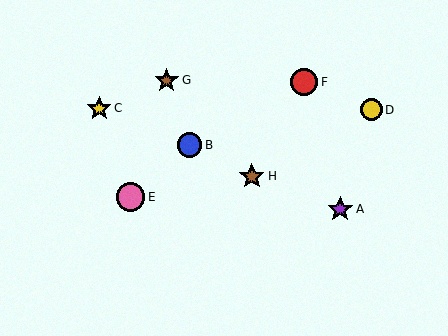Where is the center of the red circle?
The center of the red circle is at (304, 82).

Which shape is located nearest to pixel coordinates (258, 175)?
The brown star (labeled H) at (252, 176) is nearest to that location.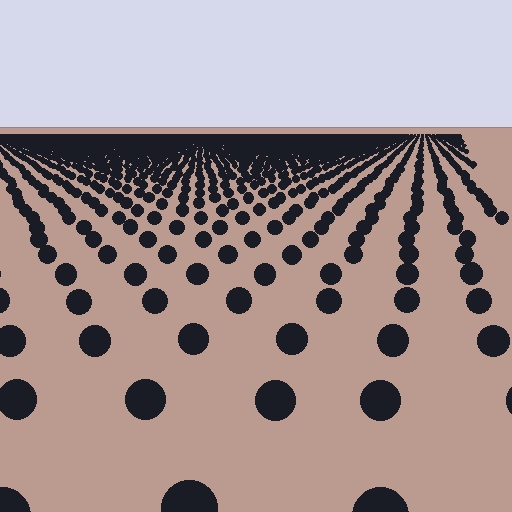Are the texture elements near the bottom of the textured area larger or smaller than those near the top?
Larger. Near the bottom, elements are closer to the viewer and appear at a bigger on-screen size.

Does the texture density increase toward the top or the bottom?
Density increases toward the top.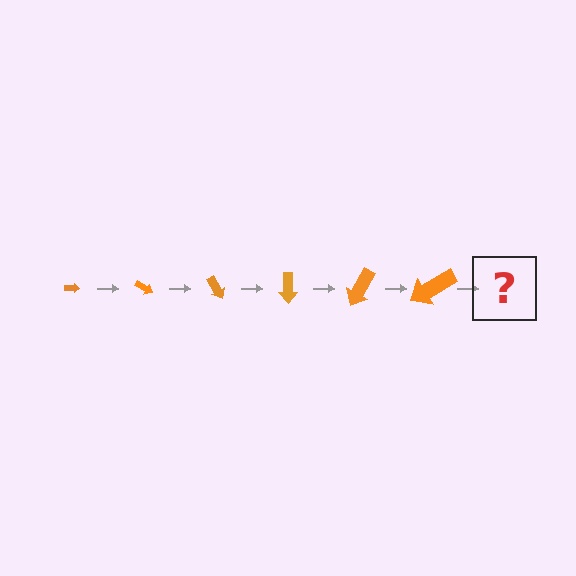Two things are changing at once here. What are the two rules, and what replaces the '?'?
The two rules are that the arrow grows larger each step and it rotates 30 degrees each step. The '?' should be an arrow, larger than the previous one and rotated 180 degrees from the start.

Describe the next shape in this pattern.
It should be an arrow, larger than the previous one and rotated 180 degrees from the start.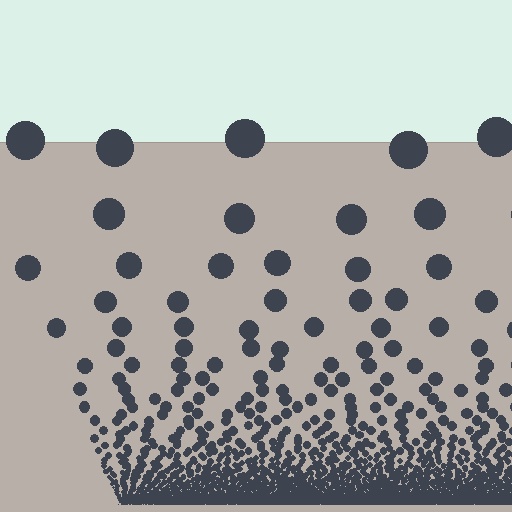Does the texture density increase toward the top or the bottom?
Density increases toward the bottom.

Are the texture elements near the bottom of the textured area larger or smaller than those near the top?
Smaller. The gradient is inverted — elements near the bottom are smaller and denser.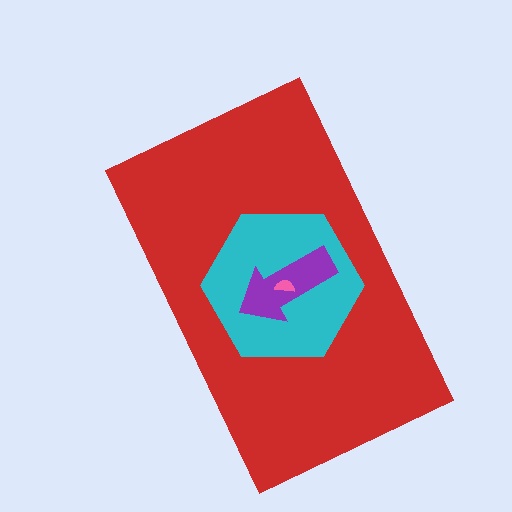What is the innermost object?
The pink semicircle.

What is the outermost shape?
The red rectangle.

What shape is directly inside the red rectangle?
The cyan hexagon.